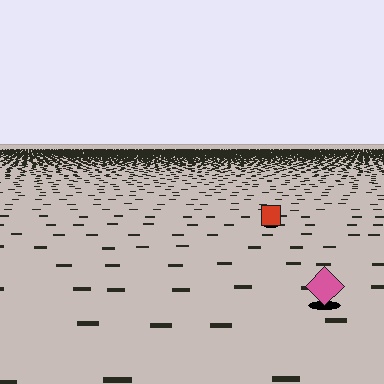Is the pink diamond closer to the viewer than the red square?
Yes. The pink diamond is closer — you can tell from the texture gradient: the ground texture is coarser near it.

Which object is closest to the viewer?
The pink diamond is closest. The texture marks near it are larger and more spread out.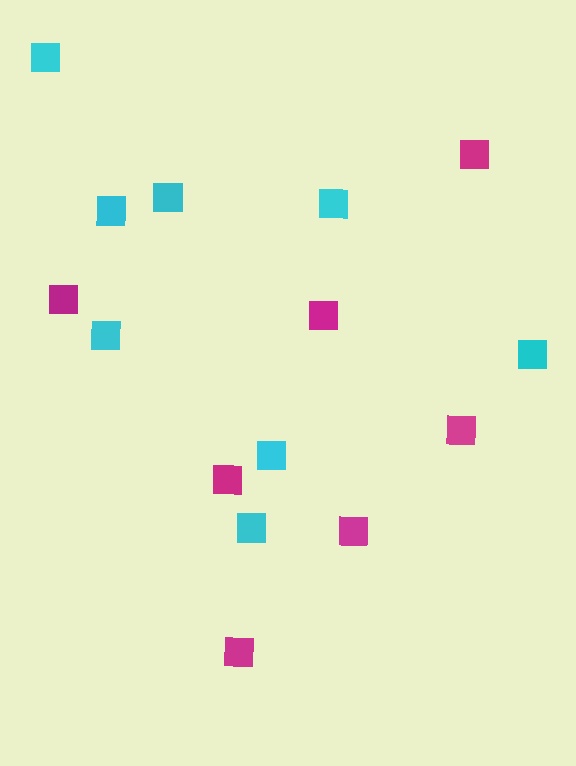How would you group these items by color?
There are 2 groups: one group of magenta squares (7) and one group of cyan squares (8).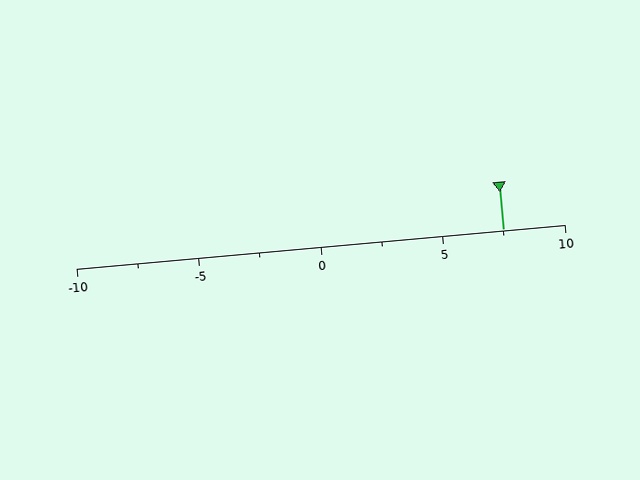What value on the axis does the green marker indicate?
The marker indicates approximately 7.5.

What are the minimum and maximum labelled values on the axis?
The axis runs from -10 to 10.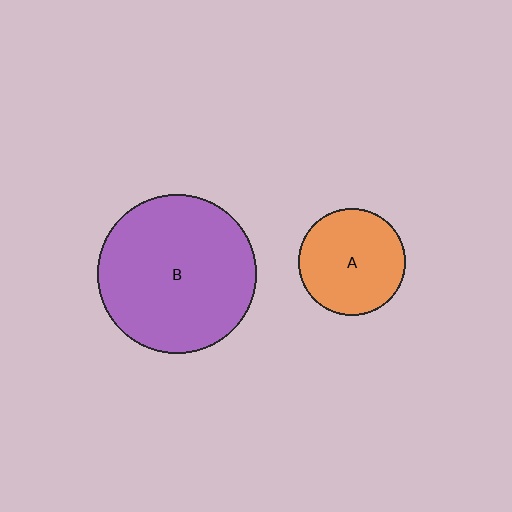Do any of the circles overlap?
No, none of the circles overlap.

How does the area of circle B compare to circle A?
Approximately 2.2 times.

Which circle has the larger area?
Circle B (purple).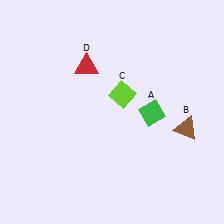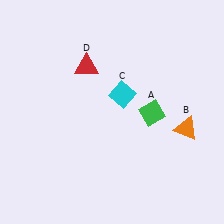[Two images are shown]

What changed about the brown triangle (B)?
In Image 1, B is brown. In Image 2, it changed to orange.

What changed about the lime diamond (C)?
In Image 1, C is lime. In Image 2, it changed to cyan.